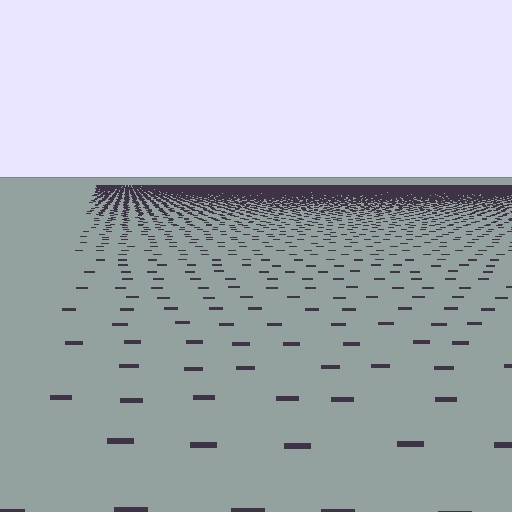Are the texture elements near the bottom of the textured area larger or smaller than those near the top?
Larger. Near the bottom, elements are closer to the viewer and appear at a bigger on-screen size.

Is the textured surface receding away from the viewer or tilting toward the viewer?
The surface is receding away from the viewer. Texture elements get smaller and denser toward the top.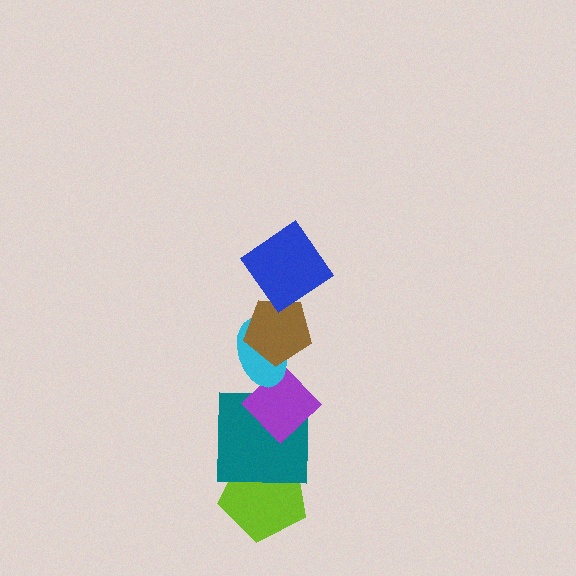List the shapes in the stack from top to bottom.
From top to bottom: the blue diamond, the brown pentagon, the cyan ellipse, the purple diamond, the teal square, the lime pentagon.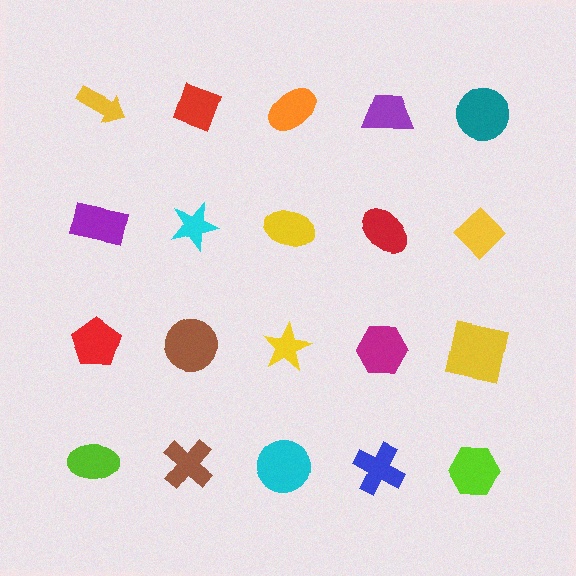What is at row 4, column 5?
A lime hexagon.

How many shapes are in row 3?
5 shapes.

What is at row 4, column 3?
A cyan circle.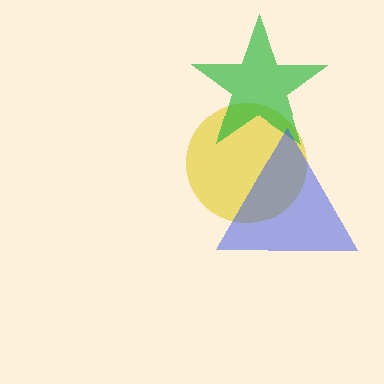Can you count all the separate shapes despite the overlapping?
Yes, there are 3 separate shapes.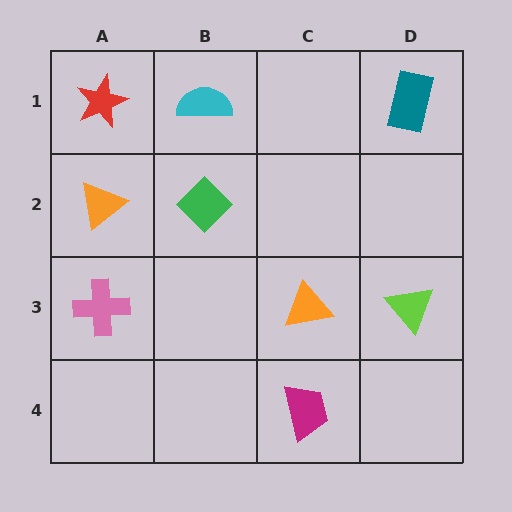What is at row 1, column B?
A cyan semicircle.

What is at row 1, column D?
A teal rectangle.